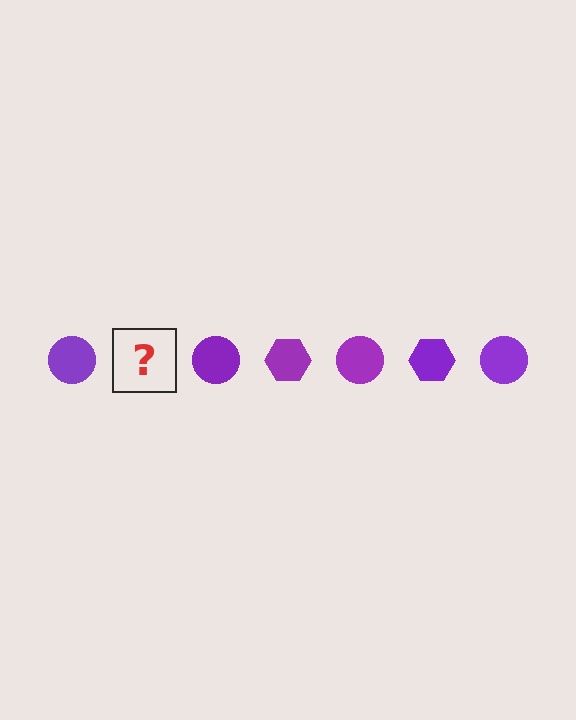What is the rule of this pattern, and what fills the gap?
The rule is that the pattern cycles through circle, hexagon shapes in purple. The gap should be filled with a purple hexagon.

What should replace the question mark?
The question mark should be replaced with a purple hexagon.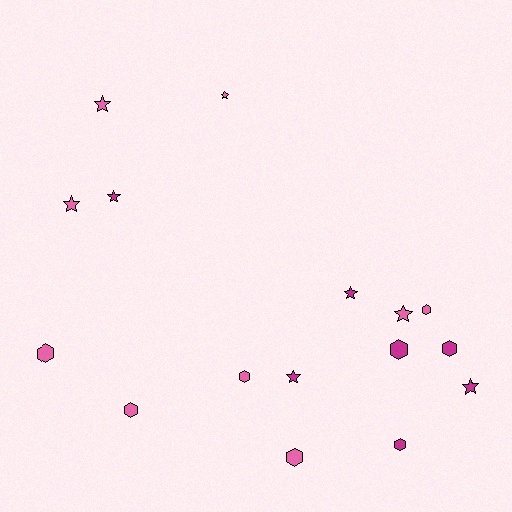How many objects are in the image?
There are 16 objects.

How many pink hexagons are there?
There are 5 pink hexagons.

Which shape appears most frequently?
Hexagon, with 8 objects.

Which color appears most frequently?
Pink, with 9 objects.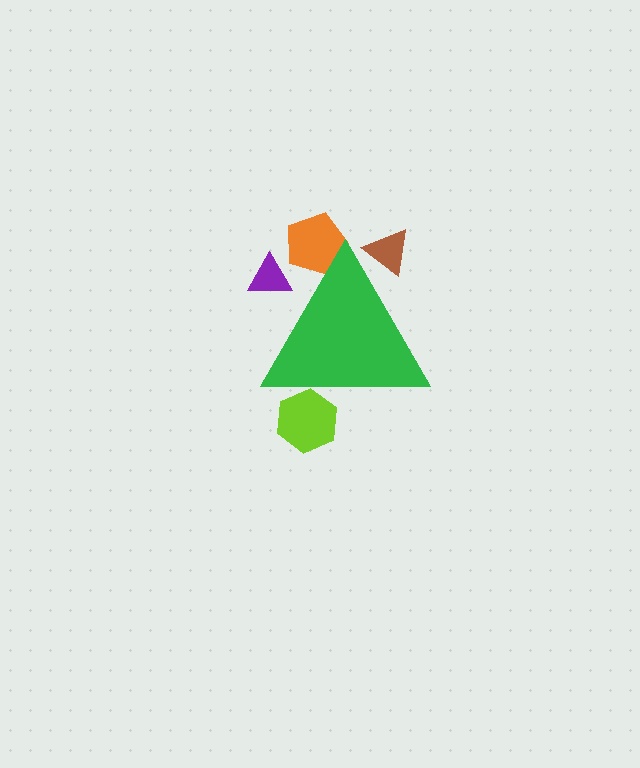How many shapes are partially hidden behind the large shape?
4 shapes are partially hidden.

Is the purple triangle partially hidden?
Yes, the purple triangle is partially hidden behind the green triangle.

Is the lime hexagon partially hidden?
Yes, the lime hexagon is partially hidden behind the green triangle.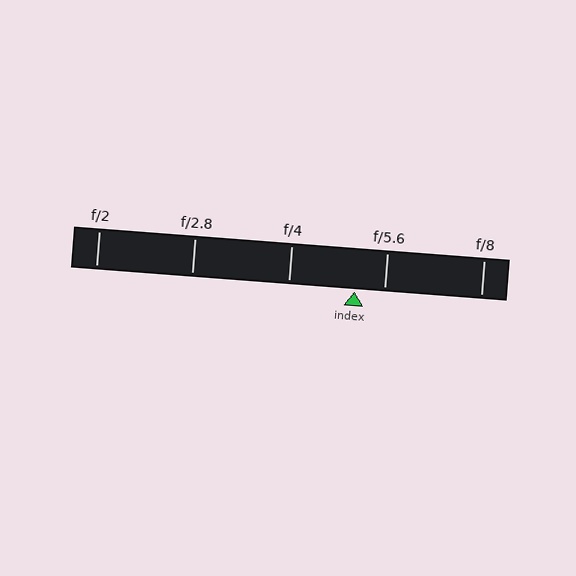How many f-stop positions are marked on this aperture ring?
There are 5 f-stop positions marked.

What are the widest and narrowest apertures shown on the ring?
The widest aperture shown is f/2 and the narrowest is f/8.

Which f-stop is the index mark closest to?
The index mark is closest to f/5.6.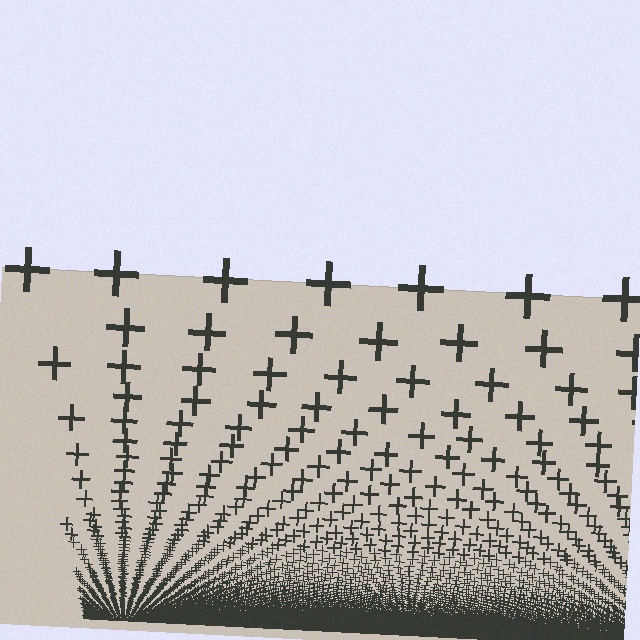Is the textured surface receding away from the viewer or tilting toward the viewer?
The surface appears to tilt toward the viewer. Texture elements get larger and sparser toward the top.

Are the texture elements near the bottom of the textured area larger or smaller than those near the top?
Smaller. The gradient is inverted — elements near the bottom are smaller and denser.